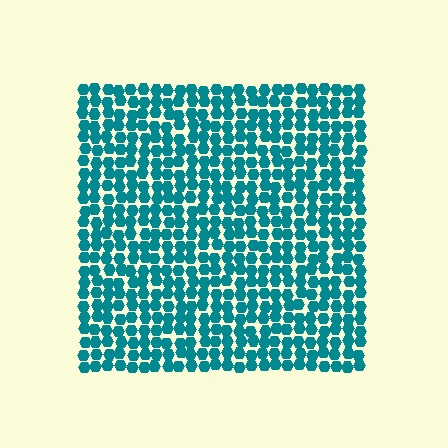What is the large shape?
The large shape is a square.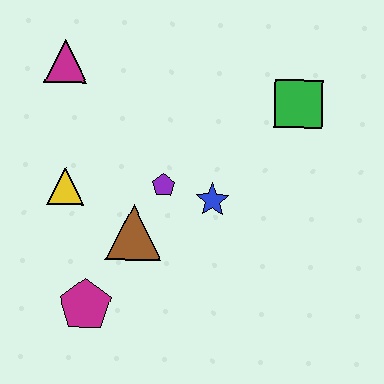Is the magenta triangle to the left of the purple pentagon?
Yes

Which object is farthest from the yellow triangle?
The green square is farthest from the yellow triangle.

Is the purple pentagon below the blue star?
No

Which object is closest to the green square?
The blue star is closest to the green square.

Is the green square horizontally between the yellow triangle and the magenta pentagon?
No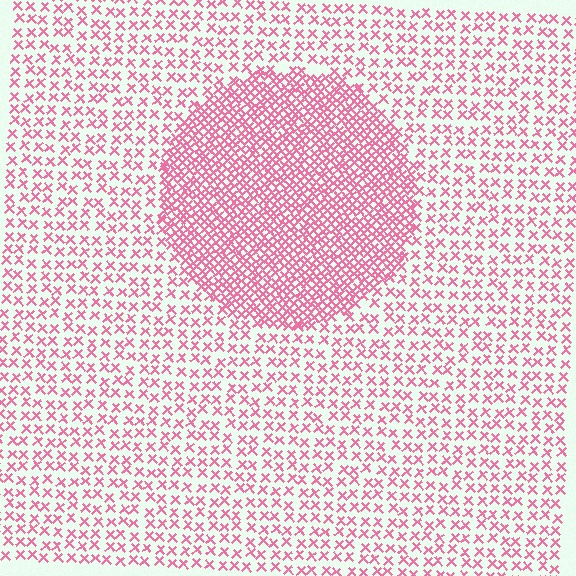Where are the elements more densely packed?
The elements are more densely packed inside the circle boundary.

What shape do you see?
I see a circle.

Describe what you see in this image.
The image contains small pink elements arranged at two different densities. A circle-shaped region is visible where the elements are more densely packed than the surrounding area.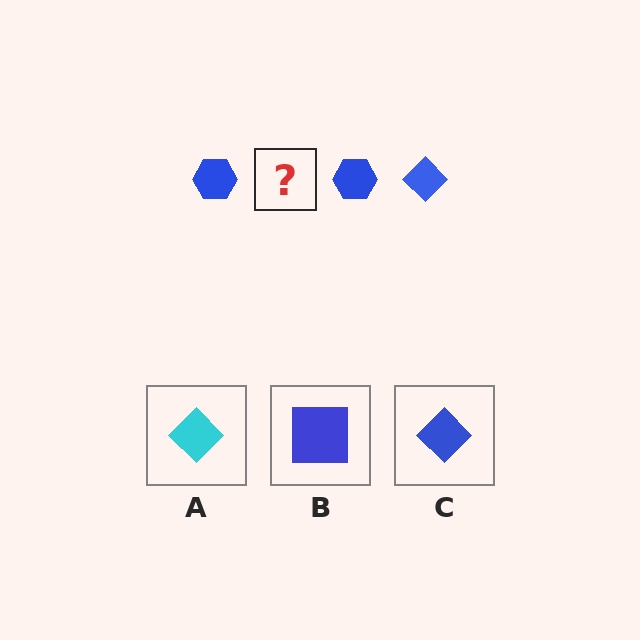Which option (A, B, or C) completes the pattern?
C.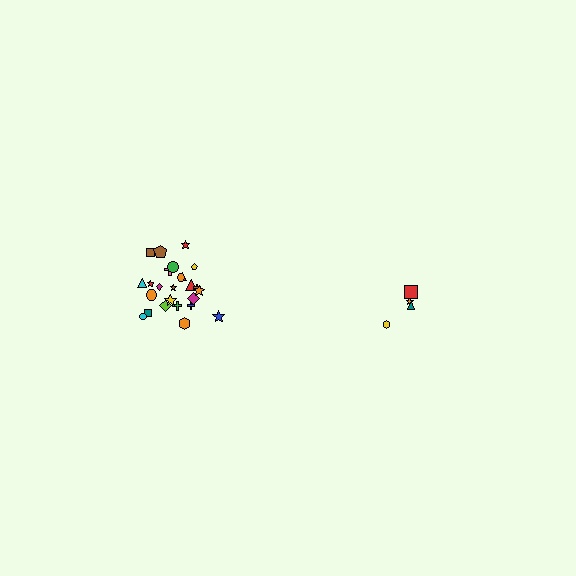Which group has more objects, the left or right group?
The left group.